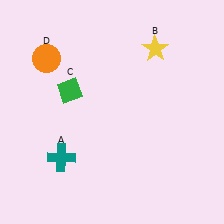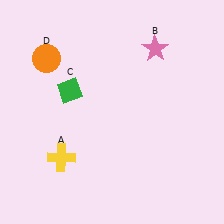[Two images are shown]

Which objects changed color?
A changed from teal to yellow. B changed from yellow to pink.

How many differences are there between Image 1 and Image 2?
There are 2 differences between the two images.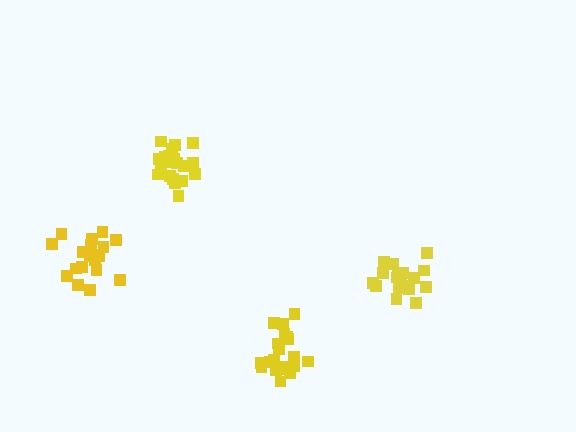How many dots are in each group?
Group 1: 20 dots, Group 2: 19 dots, Group 3: 20 dots, Group 4: 21 dots (80 total).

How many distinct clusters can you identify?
There are 4 distinct clusters.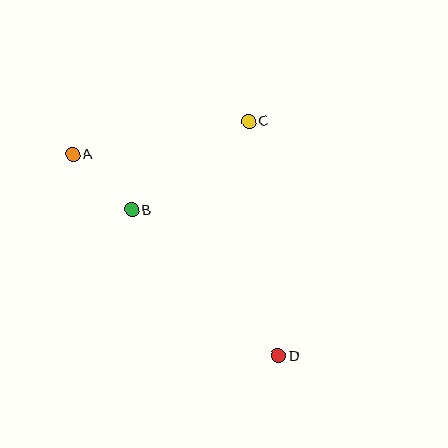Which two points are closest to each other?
Points A and B are closest to each other.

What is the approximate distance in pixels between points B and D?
The distance between B and D is approximately 207 pixels.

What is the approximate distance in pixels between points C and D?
The distance between C and D is approximately 237 pixels.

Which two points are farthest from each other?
Points A and D are farthest from each other.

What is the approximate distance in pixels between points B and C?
The distance between B and C is approximately 147 pixels.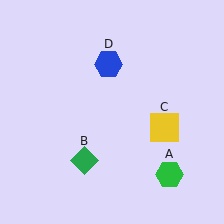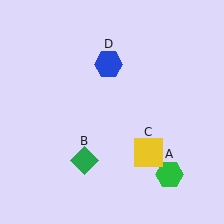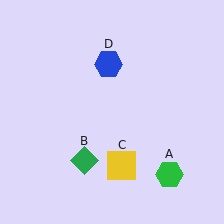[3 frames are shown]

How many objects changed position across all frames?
1 object changed position: yellow square (object C).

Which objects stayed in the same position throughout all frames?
Green hexagon (object A) and green diamond (object B) and blue hexagon (object D) remained stationary.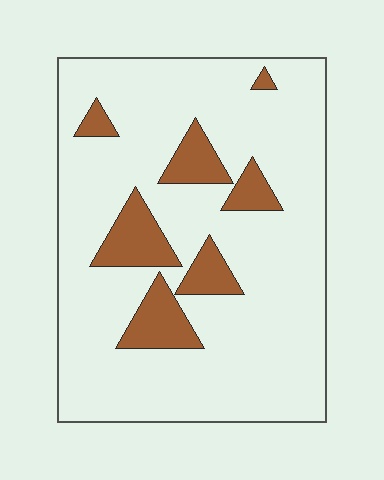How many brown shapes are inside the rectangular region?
7.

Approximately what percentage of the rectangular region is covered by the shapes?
Approximately 15%.